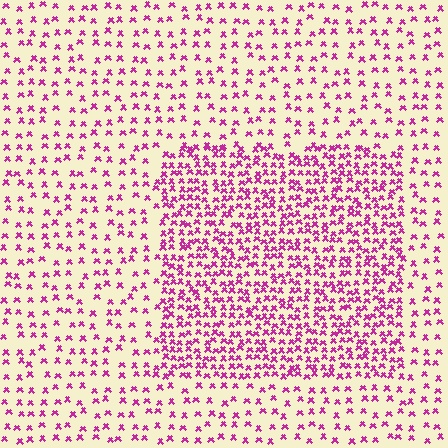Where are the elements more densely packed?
The elements are more densely packed inside the rectangle boundary.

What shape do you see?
I see a rectangle.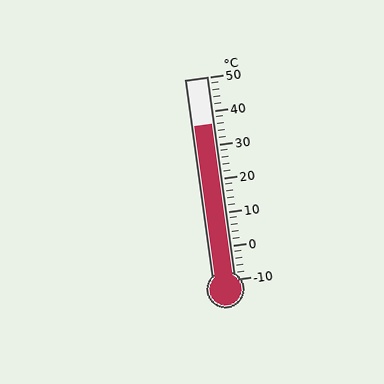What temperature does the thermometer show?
The thermometer shows approximately 36°C.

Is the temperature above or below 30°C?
The temperature is above 30°C.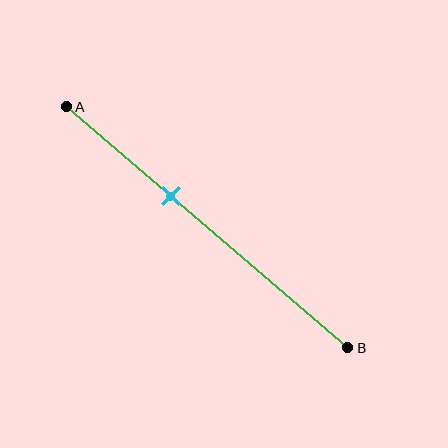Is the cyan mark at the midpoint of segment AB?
No, the mark is at about 35% from A, not at the 50% midpoint.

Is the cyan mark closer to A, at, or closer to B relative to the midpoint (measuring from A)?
The cyan mark is closer to point A than the midpoint of segment AB.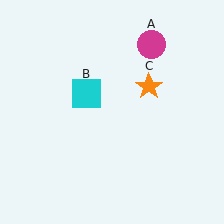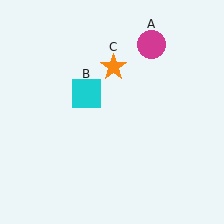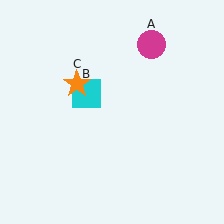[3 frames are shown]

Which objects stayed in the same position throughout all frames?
Magenta circle (object A) and cyan square (object B) remained stationary.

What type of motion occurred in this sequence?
The orange star (object C) rotated counterclockwise around the center of the scene.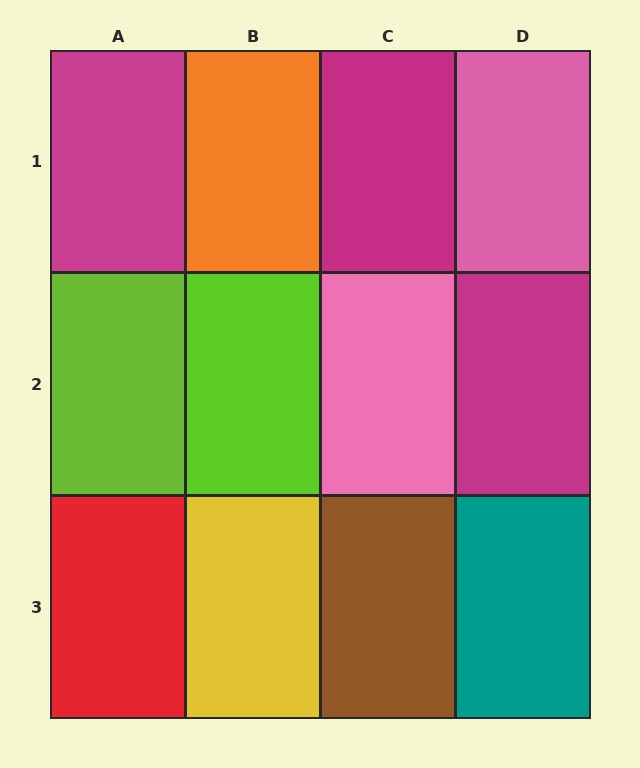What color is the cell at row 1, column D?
Pink.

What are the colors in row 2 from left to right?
Lime, lime, pink, magenta.